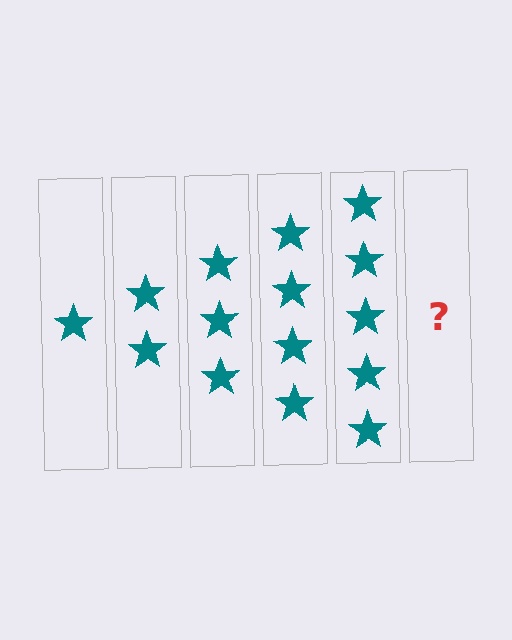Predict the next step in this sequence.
The next step is 6 stars.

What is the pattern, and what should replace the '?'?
The pattern is that each step adds one more star. The '?' should be 6 stars.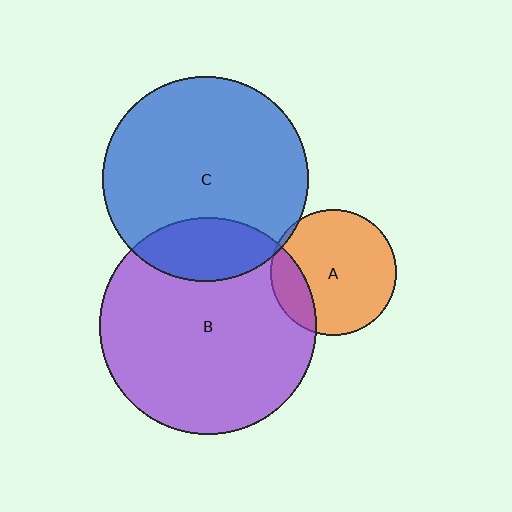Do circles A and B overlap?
Yes.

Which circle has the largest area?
Circle B (purple).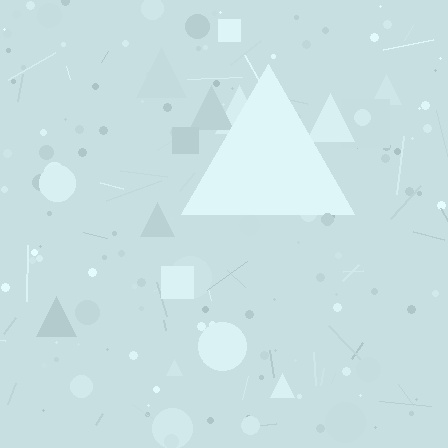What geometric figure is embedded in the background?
A triangle is embedded in the background.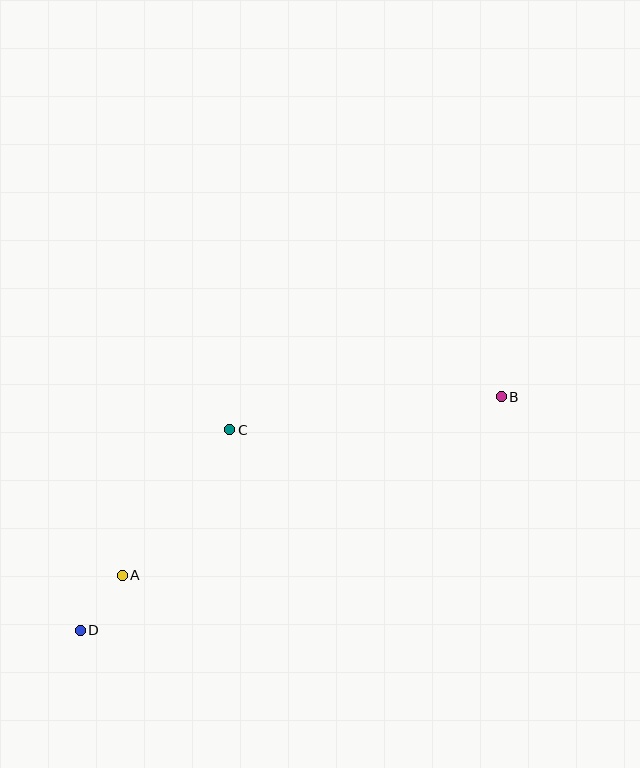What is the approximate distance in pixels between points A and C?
The distance between A and C is approximately 181 pixels.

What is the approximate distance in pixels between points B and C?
The distance between B and C is approximately 274 pixels.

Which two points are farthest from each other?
Points B and D are farthest from each other.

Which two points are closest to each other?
Points A and D are closest to each other.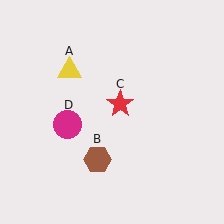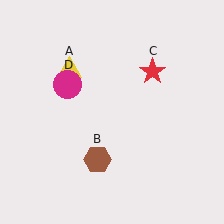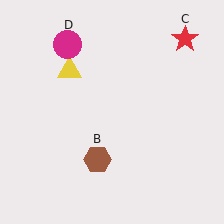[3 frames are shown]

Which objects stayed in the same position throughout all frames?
Yellow triangle (object A) and brown hexagon (object B) remained stationary.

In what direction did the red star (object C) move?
The red star (object C) moved up and to the right.